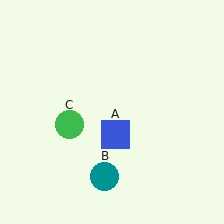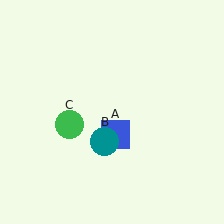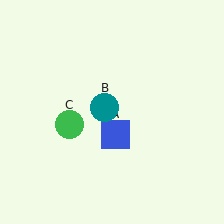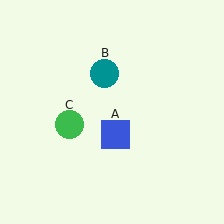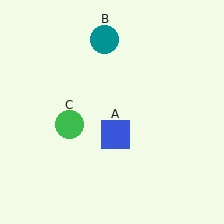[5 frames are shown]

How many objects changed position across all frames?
1 object changed position: teal circle (object B).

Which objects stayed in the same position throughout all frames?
Blue square (object A) and green circle (object C) remained stationary.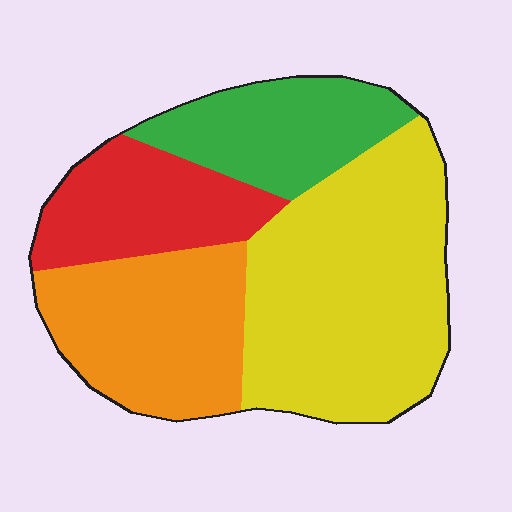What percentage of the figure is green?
Green takes up about one sixth (1/6) of the figure.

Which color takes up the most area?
Yellow, at roughly 40%.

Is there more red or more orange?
Orange.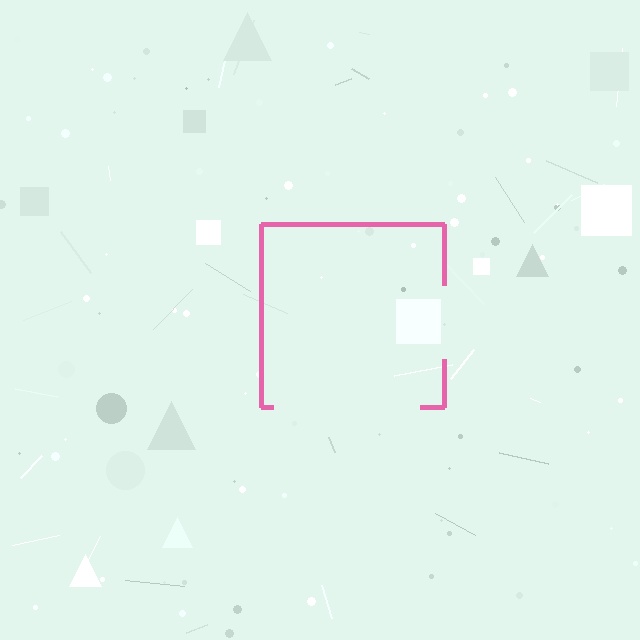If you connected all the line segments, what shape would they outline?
They would outline a square.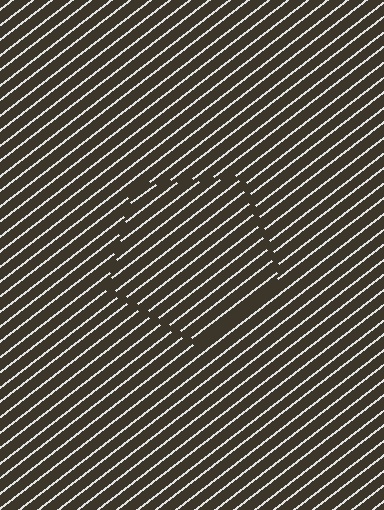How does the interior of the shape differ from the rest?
The interior of the shape contains the same grating, shifted by half a period — the contour is defined by the phase discontinuity where line-ends from the inner and outer gratings abut.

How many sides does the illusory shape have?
5 sides — the line-ends trace a pentagon.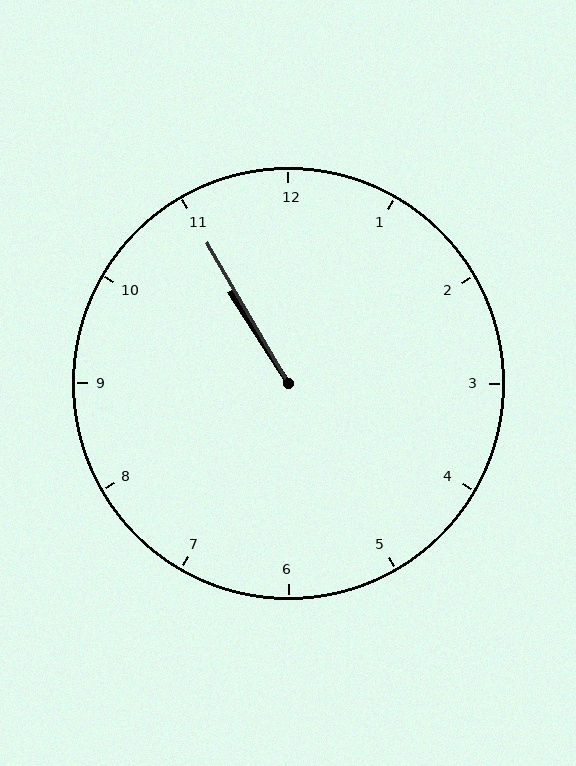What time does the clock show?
10:55.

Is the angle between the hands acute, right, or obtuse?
It is acute.